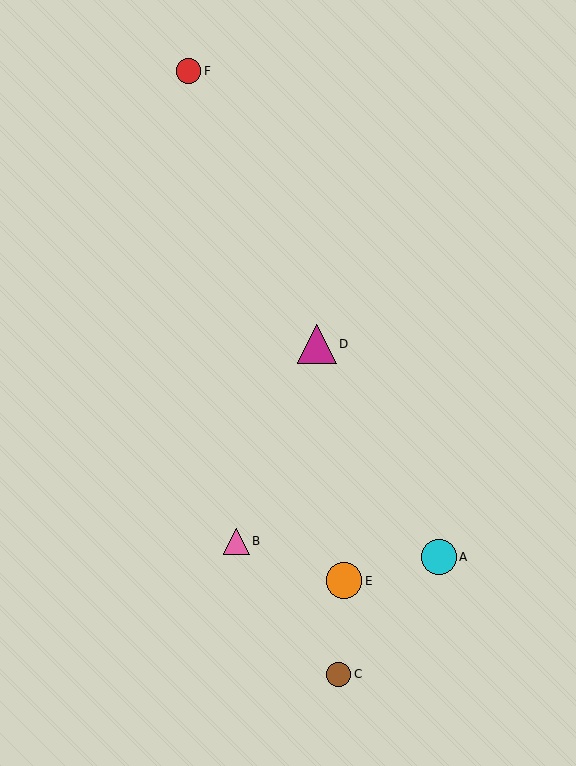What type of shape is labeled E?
Shape E is an orange circle.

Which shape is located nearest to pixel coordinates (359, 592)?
The orange circle (labeled E) at (344, 581) is nearest to that location.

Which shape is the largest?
The magenta triangle (labeled D) is the largest.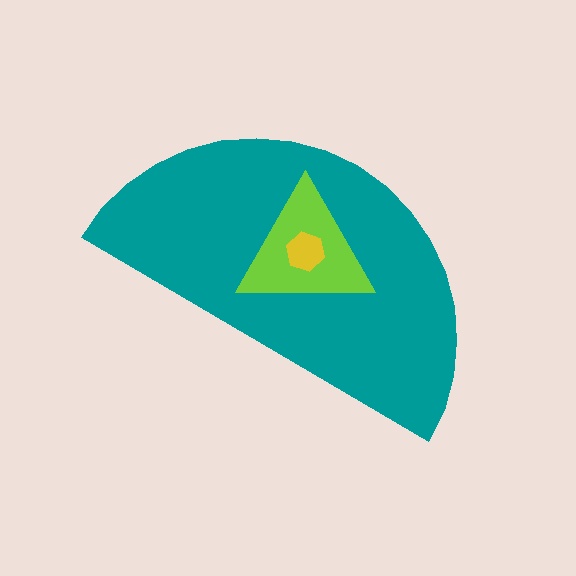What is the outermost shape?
The teal semicircle.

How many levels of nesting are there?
3.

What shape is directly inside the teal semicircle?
The lime triangle.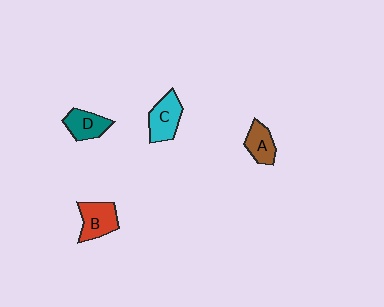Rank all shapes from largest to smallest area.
From largest to smallest: B (red), C (cyan), D (teal), A (brown).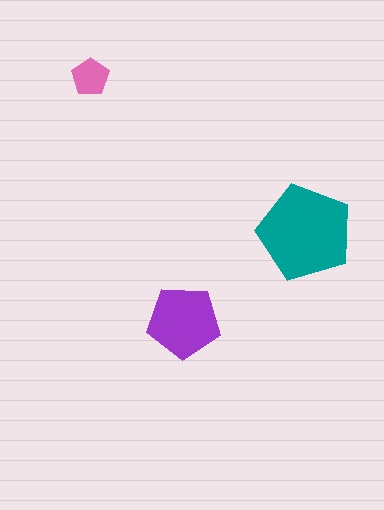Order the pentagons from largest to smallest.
the teal one, the purple one, the pink one.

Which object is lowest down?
The purple pentagon is bottommost.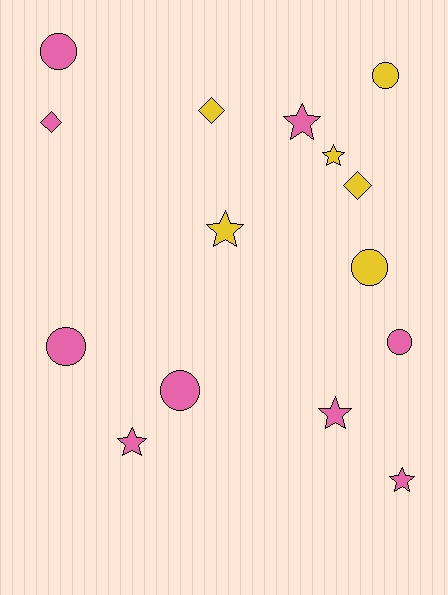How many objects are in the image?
There are 15 objects.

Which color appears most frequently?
Pink, with 9 objects.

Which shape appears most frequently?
Circle, with 6 objects.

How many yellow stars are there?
There are 2 yellow stars.